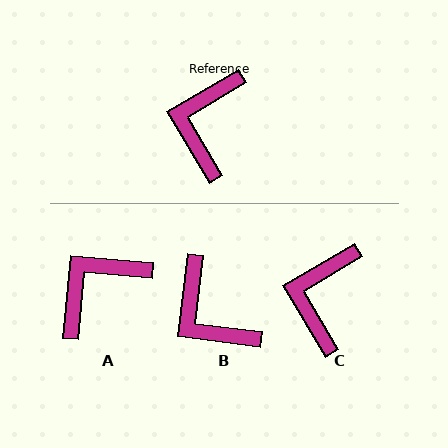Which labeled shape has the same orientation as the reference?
C.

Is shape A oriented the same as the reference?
No, it is off by about 36 degrees.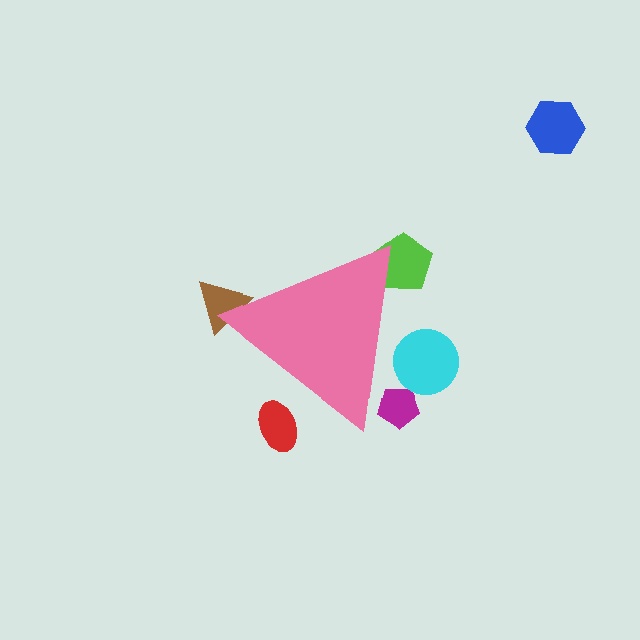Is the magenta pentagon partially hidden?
Yes, the magenta pentagon is partially hidden behind the pink triangle.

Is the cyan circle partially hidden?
Yes, the cyan circle is partially hidden behind the pink triangle.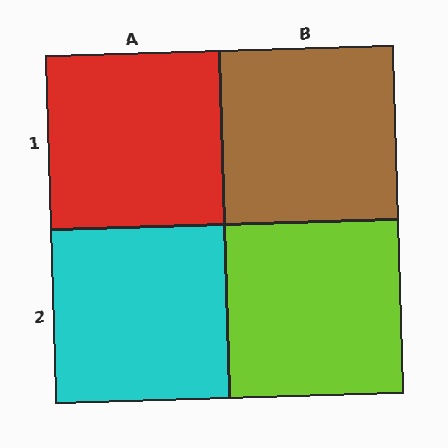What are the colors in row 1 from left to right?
Red, brown.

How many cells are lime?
1 cell is lime.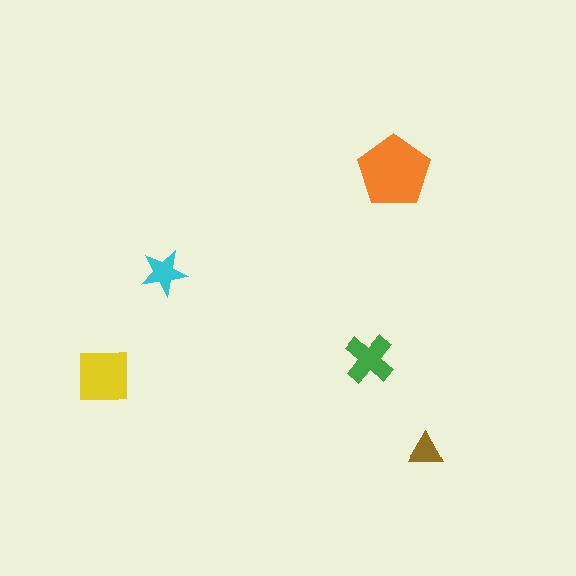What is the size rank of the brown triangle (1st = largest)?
5th.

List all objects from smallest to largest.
The brown triangle, the cyan star, the green cross, the yellow square, the orange pentagon.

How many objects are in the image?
There are 5 objects in the image.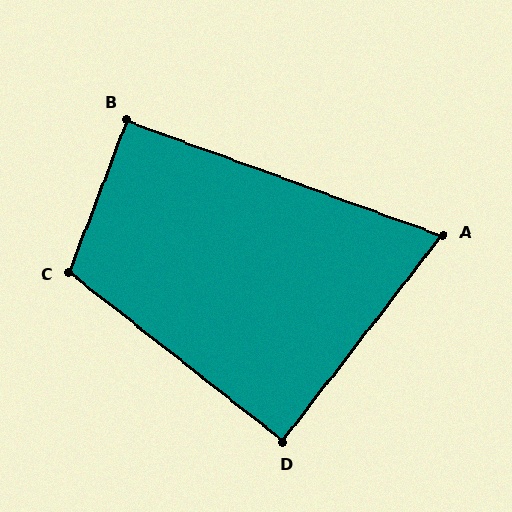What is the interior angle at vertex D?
Approximately 89 degrees (approximately right).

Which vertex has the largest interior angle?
C, at approximately 108 degrees.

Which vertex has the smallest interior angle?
A, at approximately 72 degrees.